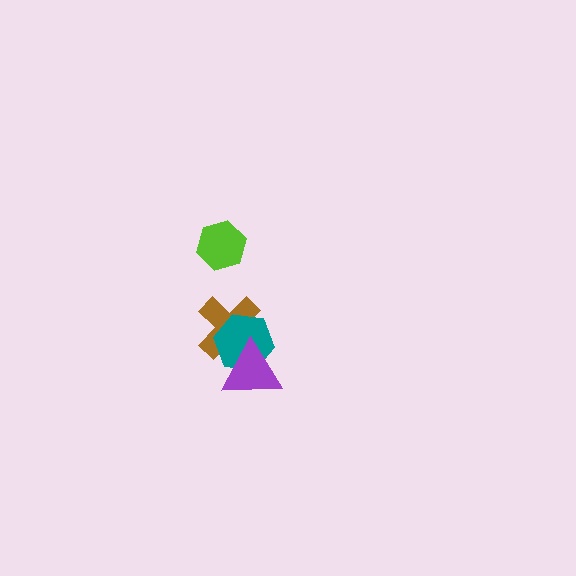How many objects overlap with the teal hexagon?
2 objects overlap with the teal hexagon.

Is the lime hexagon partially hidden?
No, no other shape covers it.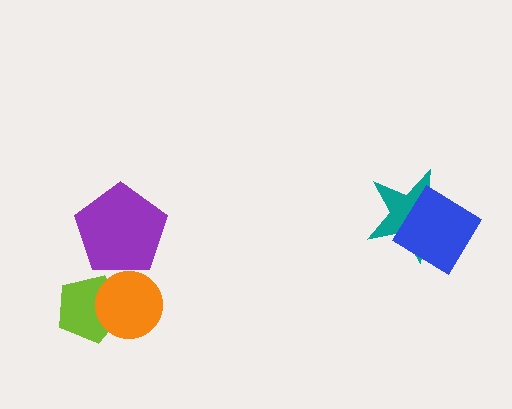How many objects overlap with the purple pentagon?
0 objects overlap with the purple pentagon.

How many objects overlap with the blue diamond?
1 object overlaps with the blue diamond.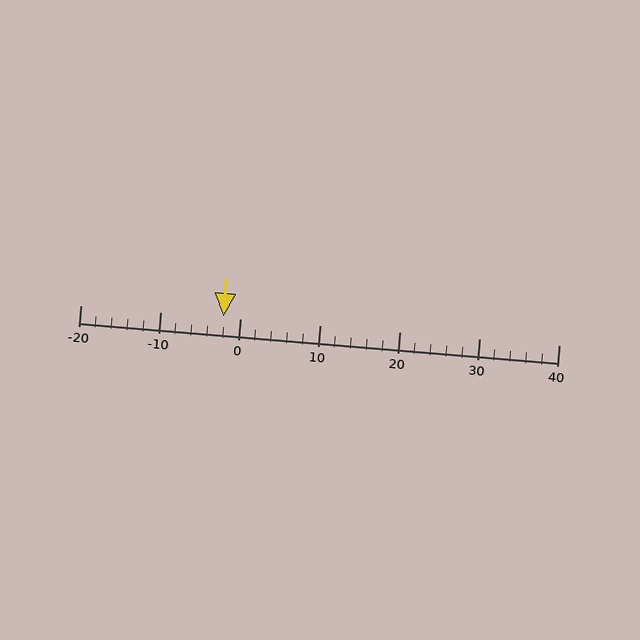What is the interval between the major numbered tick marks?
The major tick marks are spaced 10 units apart.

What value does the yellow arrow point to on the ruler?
The yellow arrow points to approximately -2.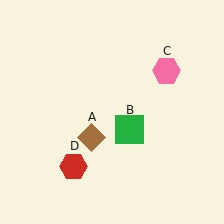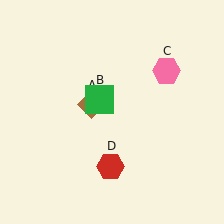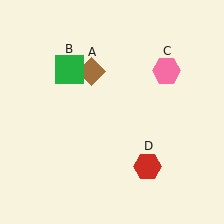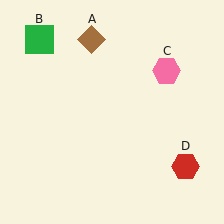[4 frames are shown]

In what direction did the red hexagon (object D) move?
The red hexagon (object D) moved right.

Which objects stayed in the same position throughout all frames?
Pink hexagon (object C) remained stationary.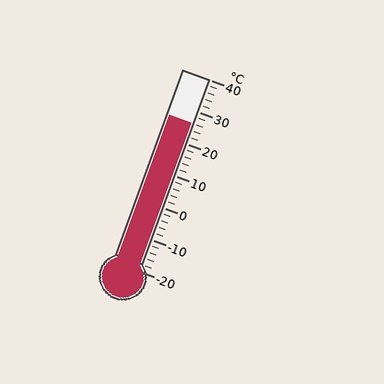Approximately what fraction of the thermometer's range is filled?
The thermometer is filled to approximately 75% of its range.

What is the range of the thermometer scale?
The thermometer scale ranges from -20°C to 40°C.